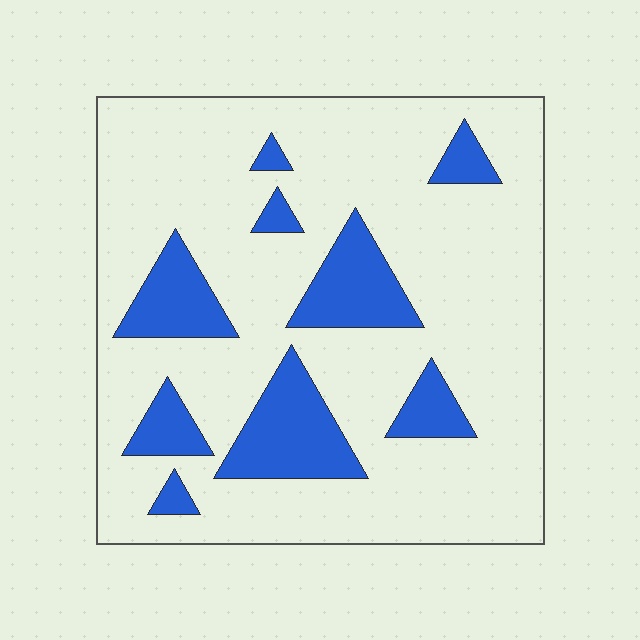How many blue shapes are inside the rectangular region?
9.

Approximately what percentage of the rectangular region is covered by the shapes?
Approximately 20%.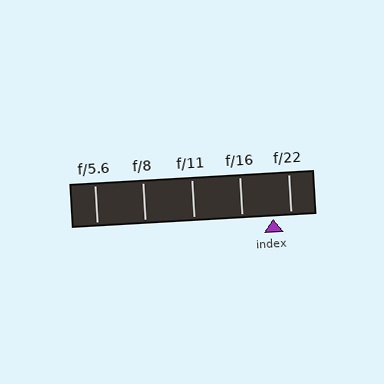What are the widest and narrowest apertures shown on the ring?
The widest aperture shown is f/5.6 and the narrowest is f/22.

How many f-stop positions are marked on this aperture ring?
There are 5 f-stop positions marked.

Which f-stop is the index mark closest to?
The index mark is closest to f/22.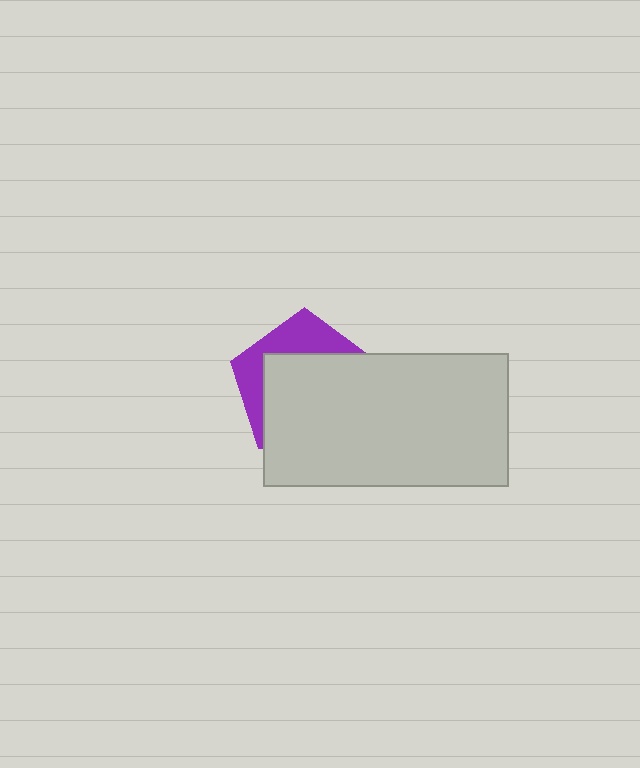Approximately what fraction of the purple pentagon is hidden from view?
Roughly 67% of the purple pentagon is hidden behind the light gray rectangle.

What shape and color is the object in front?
The object in front is a light gray rectangle.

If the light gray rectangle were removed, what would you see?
You would see the complete purple pentagon.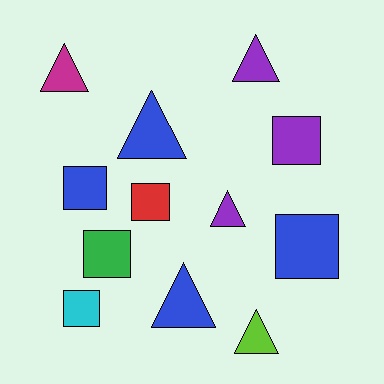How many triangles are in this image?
There are 6 triangles.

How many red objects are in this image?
There is 1 red object.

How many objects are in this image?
There are 12 objects.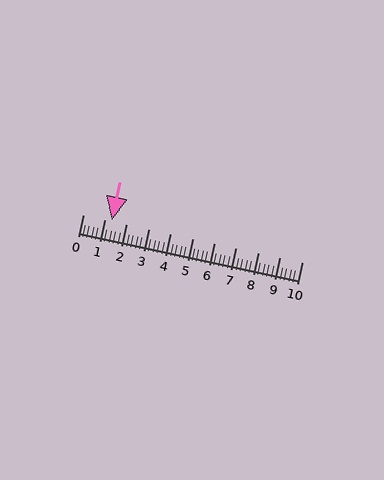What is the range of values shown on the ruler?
The ruler shows values from 0 to 10.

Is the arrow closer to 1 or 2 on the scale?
The arrow is closer to 1.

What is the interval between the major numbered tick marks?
The major tick marks are spaced 1 units apart.